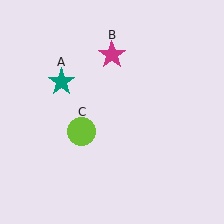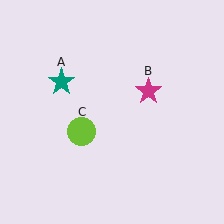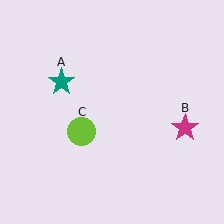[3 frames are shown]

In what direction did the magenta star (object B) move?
The magenta star (object B) moved down and to the right.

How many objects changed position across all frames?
1 object changed position: magenta star (object B).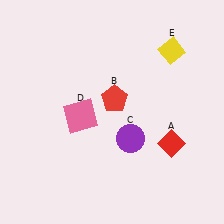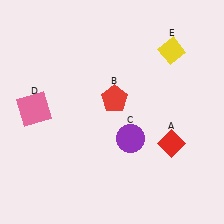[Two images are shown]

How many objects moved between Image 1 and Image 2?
1 object moved between the two images.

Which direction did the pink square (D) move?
The pink square (D) moved left.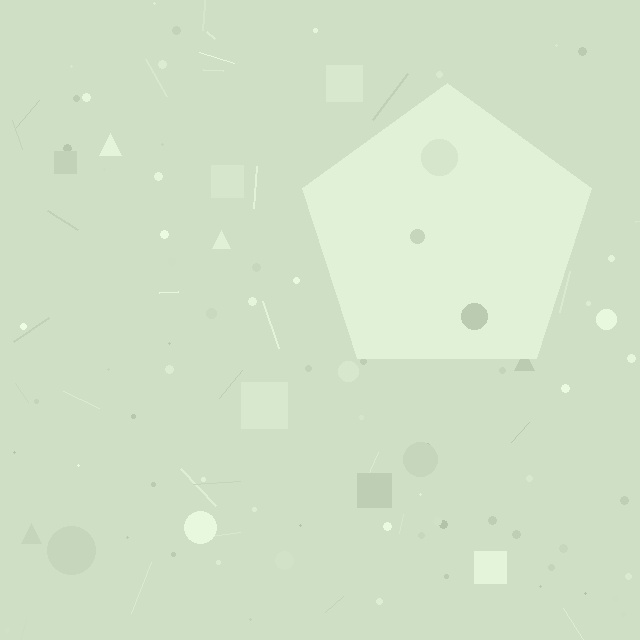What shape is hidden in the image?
A pentagon is hidden in the image.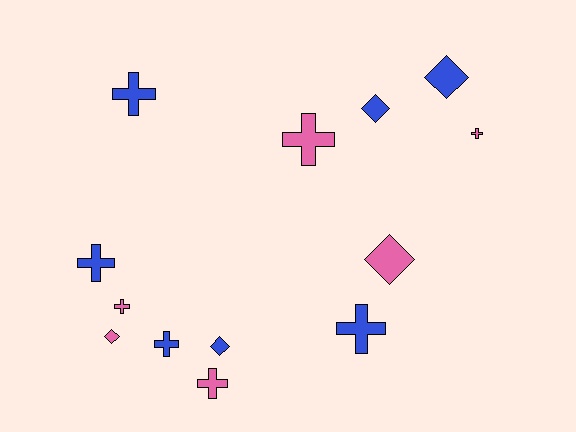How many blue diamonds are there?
There are 3 blue diamonds.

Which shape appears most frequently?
Cross, with 8 objects.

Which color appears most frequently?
Blue, with 7 objects.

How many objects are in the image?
There are 13 objects.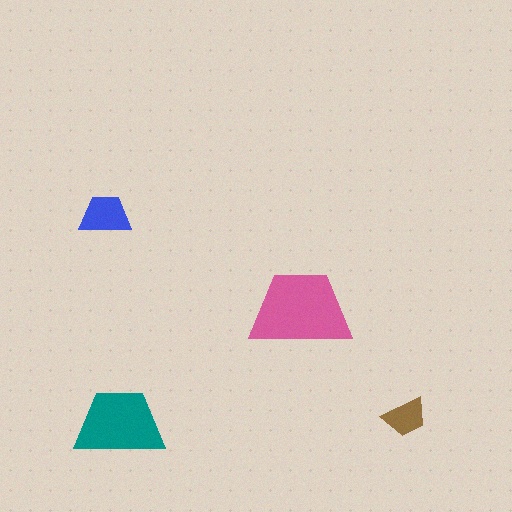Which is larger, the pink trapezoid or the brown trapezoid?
The pink one.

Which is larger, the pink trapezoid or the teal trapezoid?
The pink one.